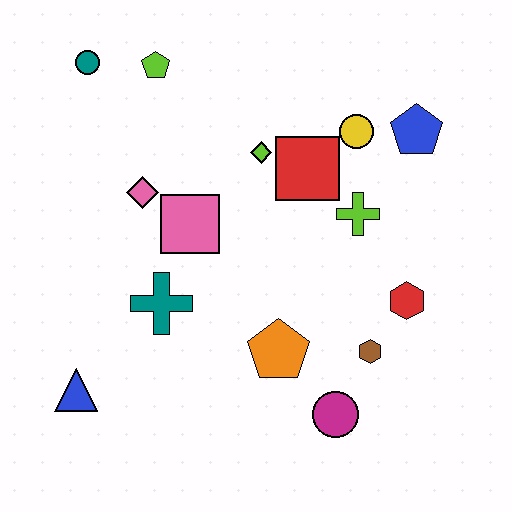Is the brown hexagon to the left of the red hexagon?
Yes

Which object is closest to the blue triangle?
The teal cross is closest to the blue triangle.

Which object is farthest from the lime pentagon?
The magenta circle is farthest from the lime pentagon.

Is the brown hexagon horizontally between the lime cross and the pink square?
No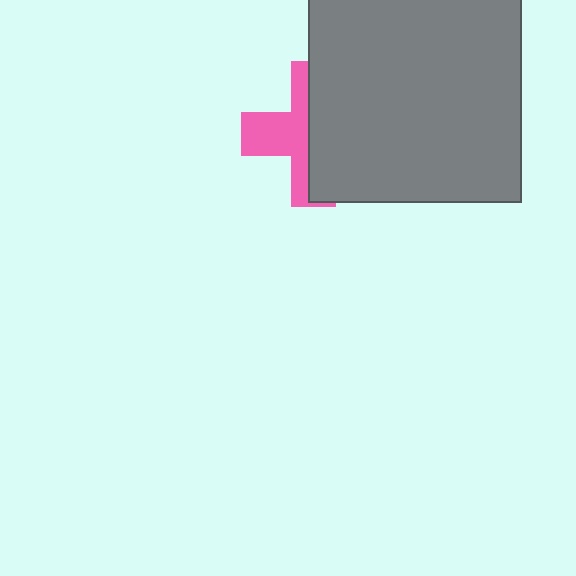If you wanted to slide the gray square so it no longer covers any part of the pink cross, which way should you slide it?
Slide it right — that is the most direct way to separate the two shapes.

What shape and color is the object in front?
The object in front is a gray square.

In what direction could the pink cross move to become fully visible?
The pink cross could move left. That would shift it out from behind the gray square entirely.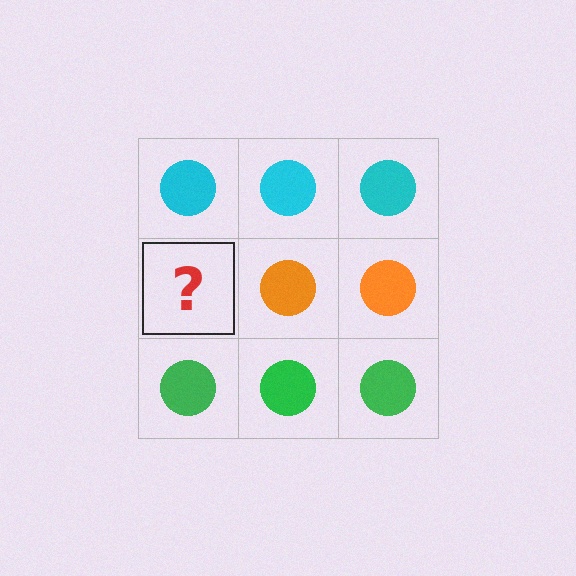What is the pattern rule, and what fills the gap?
The rule is that each row has a consistent color. The gap should be filled with an orange circle.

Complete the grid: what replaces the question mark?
The question mark should be replaced with an orange circle.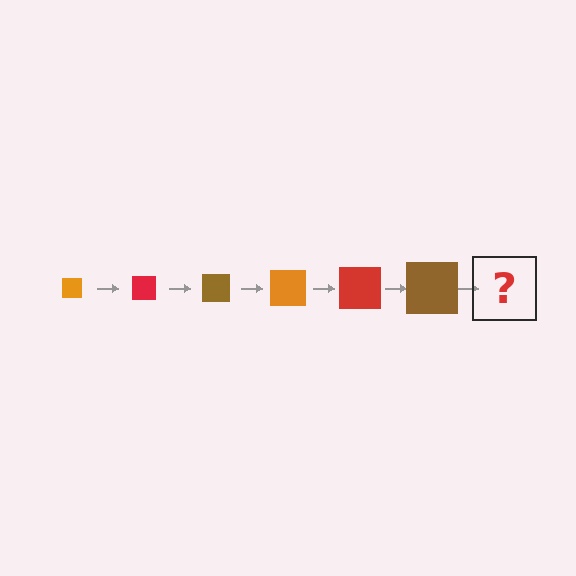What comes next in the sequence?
The next element should be an orange square, larger than the previous one.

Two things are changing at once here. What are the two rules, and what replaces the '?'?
The two rules are that the square grows larger each step and the color cycles through orange, red, and brown. The '?' should be an orange square, larger than the previous one.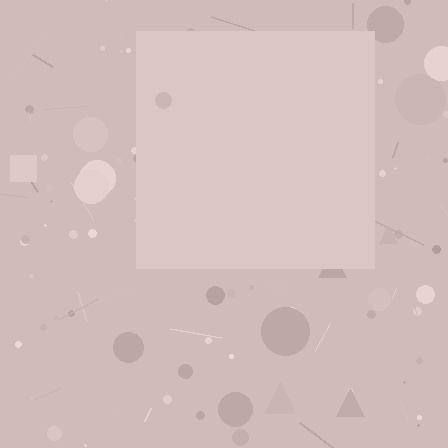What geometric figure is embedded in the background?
A square is embedded in the background.